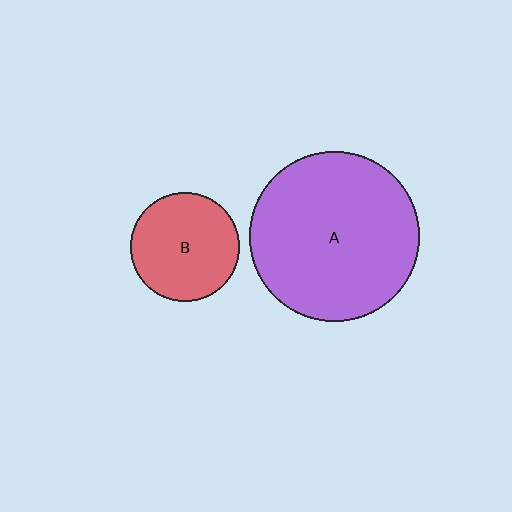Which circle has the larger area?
Circle A (purple).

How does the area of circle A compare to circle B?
Approximately 2.4 times.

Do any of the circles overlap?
No, none of the circles overlap.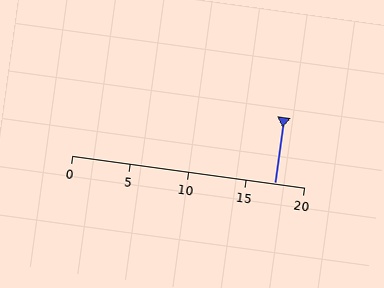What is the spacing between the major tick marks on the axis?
The major ticks are spaced 5 apart.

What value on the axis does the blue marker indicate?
The marker indicates approximately 17.5.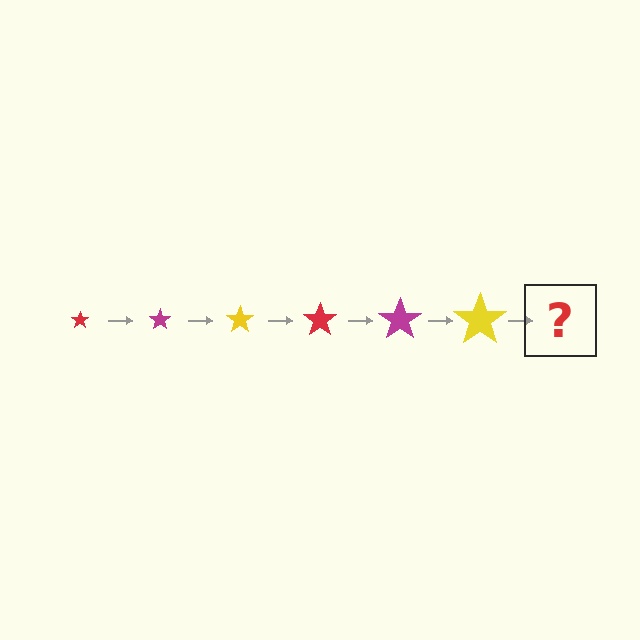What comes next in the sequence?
The next element should be a red star, larger than the previous one.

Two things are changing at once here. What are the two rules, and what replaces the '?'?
The two rules are that the star grows larger each step and the color cycles through red, magenta, and yellow. The '?' should be a red star, larger than the previous one.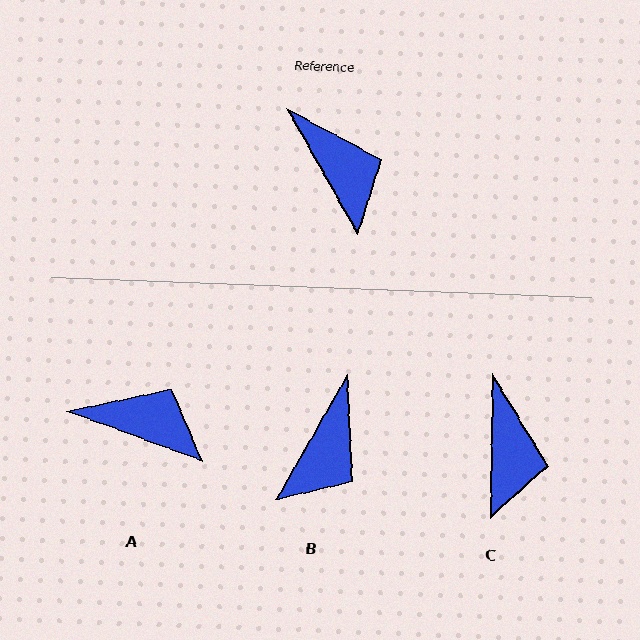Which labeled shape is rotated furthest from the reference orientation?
B, about 59 degrees away.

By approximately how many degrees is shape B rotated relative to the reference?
Approximately 59 degrees clockwise.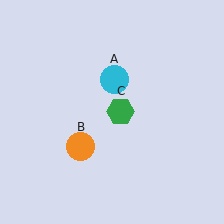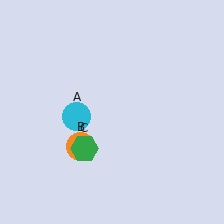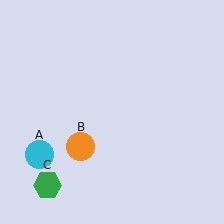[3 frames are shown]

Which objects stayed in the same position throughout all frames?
Orange circle (object B) remained stationary.